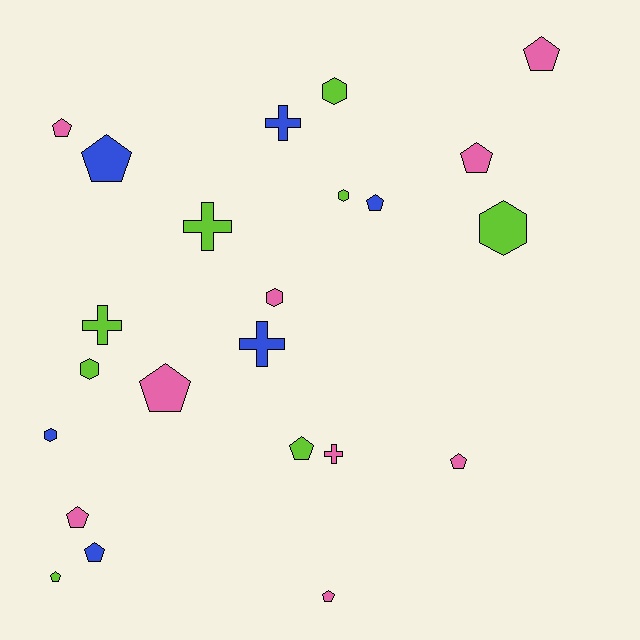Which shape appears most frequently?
Pentagon, with 12 objects.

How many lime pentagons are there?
There are 2 lime pentagons.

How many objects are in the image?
There are 23 objects.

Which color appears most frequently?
Pink, with 9 objects.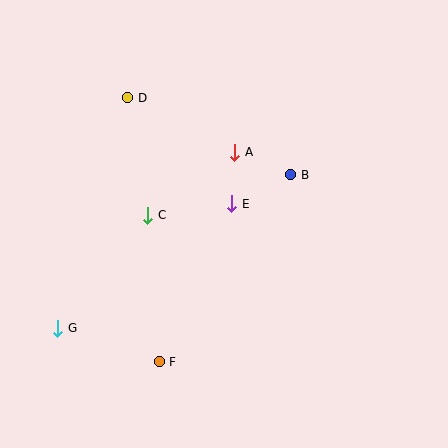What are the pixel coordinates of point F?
Point F is at (159, 362).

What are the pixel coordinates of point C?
Point C is at (148, 215).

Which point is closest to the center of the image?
Point E at (232, 204) is closest to the center.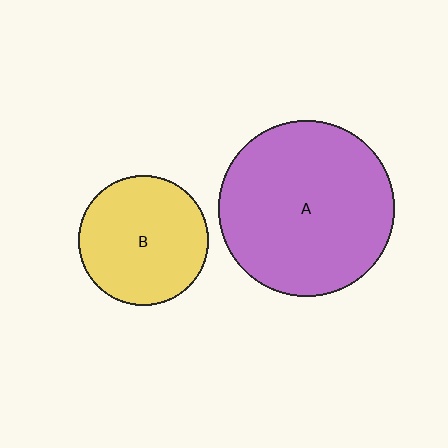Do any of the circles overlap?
No, none of the circles overlap.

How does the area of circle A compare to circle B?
Approximately 1.8 times.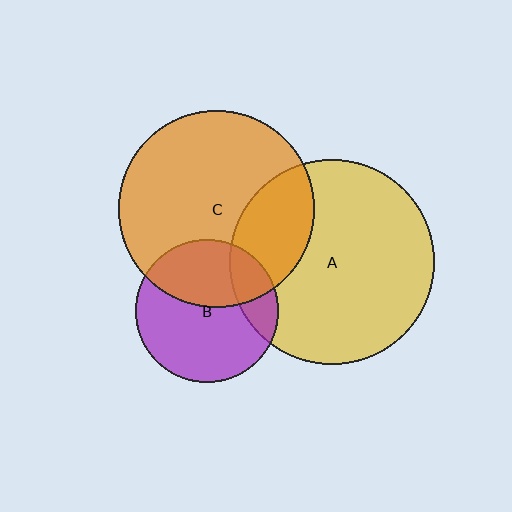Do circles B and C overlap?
Yes.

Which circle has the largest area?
Circle A (yellow).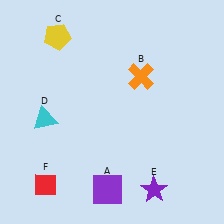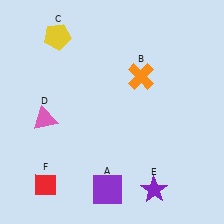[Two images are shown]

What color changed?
The triangle (D) changed from cyan in Image 1 to pink in Image 2.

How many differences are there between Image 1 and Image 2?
There is 1 difference between the two images.